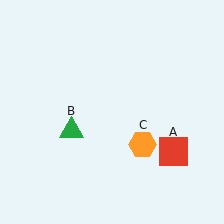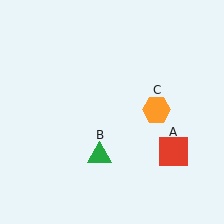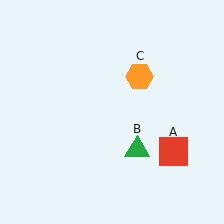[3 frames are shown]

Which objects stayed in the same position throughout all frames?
Red square (object A) remained stationary.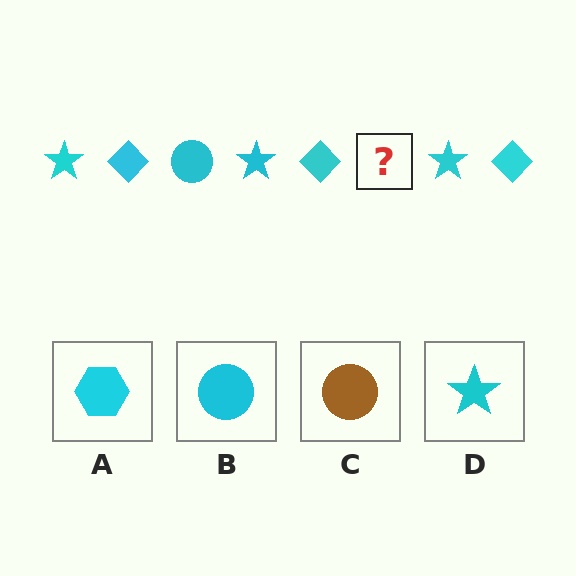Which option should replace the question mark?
Option B.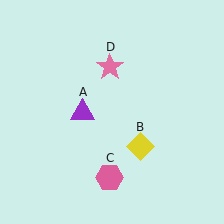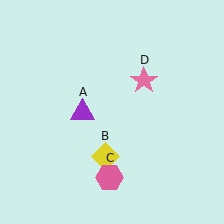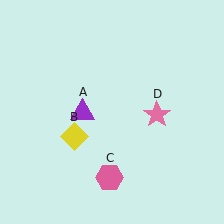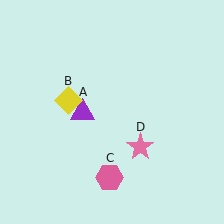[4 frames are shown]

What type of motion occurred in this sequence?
The yellow diamond (object B), pink star (object D) rotated clockwise around the center of the scene.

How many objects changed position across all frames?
2 objects changed position: yellow diamond (object B), pink star (object D).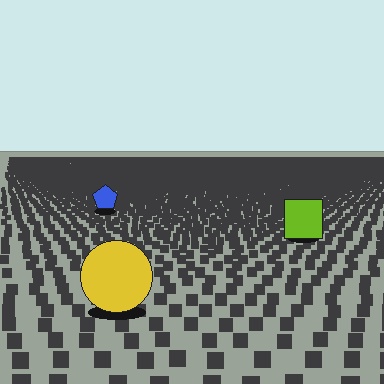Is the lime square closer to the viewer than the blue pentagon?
Yes. The lime square is closer — you can tell from the texture gradient: the ground texture is coarser near it.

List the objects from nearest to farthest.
From nearest to farthest: the yellow circle, the lime square, the blue pentagon.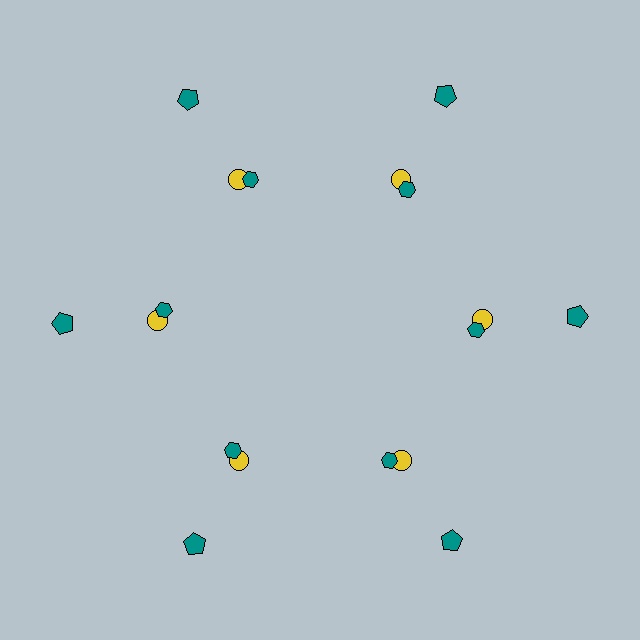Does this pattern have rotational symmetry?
Yes, this pattern has 6-fold rotational symmetry. It looks the same after rotating 60 degrees around the center.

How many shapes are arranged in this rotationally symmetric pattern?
There are 18 shapes, arranged in 6 groups of 3.